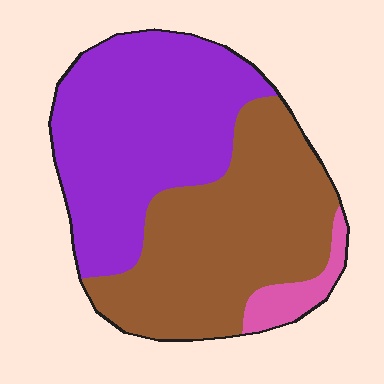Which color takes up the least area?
Pink, at roughly 5%.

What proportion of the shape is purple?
Purple takes up about one half (1/2) of the shape.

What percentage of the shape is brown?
Brown takes up between a third and a half of the shape.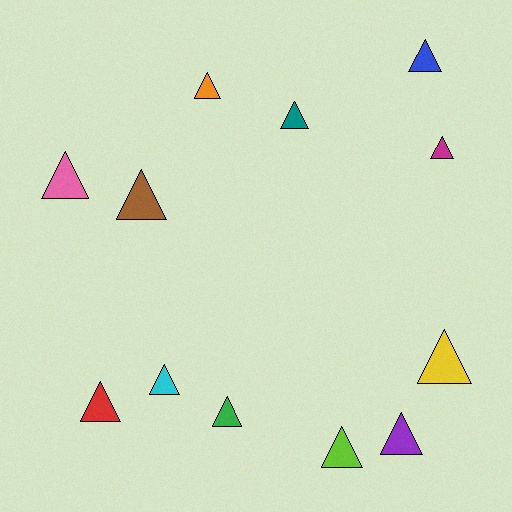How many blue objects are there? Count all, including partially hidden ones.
There is 1 blue object.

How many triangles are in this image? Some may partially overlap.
There are 12 triangles.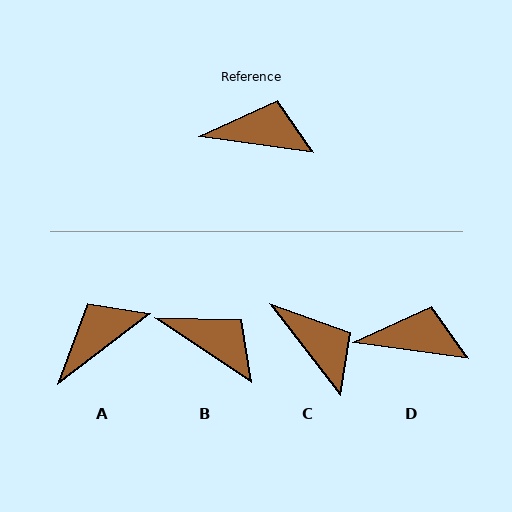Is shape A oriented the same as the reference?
No, it is off by about 45 degrees.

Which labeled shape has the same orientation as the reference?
D.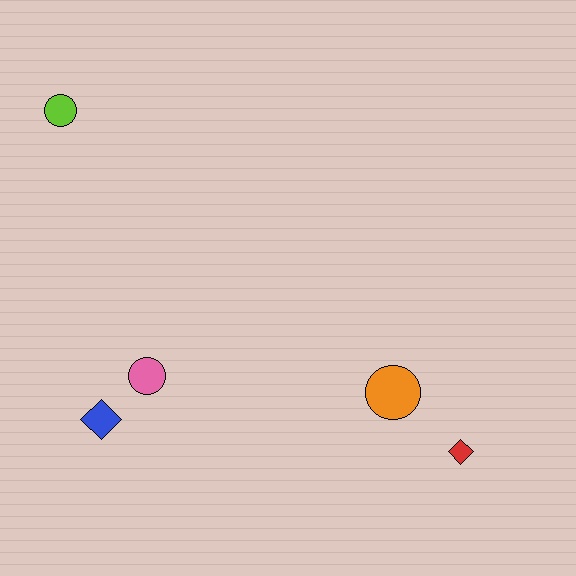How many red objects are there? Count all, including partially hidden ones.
There is 1 red object.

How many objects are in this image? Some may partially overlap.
There are 5 objects.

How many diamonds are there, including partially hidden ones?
There are 2 diamonds.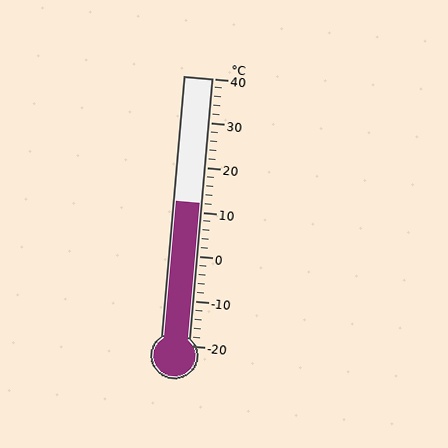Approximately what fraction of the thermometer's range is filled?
The thermometer is filled to approximately 55% of its range.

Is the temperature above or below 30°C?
The temperature is below 30°C.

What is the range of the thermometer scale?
The thermometer scale ranges from -20°C to 40°C.